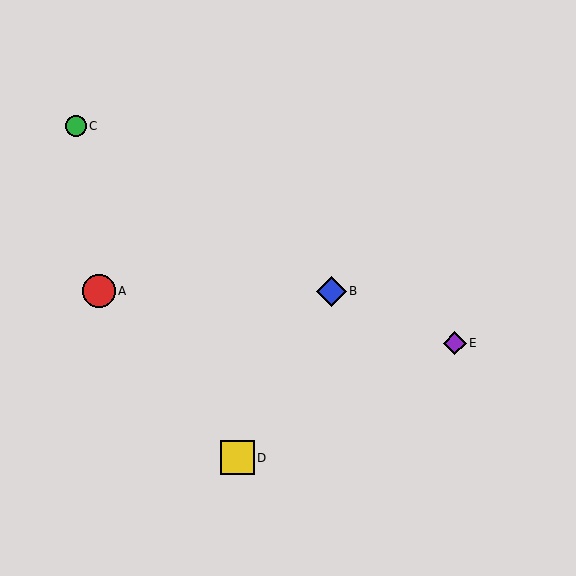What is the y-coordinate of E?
Object E is at y≈343.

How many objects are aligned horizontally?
2 objects (A, B) are aligned horizontally.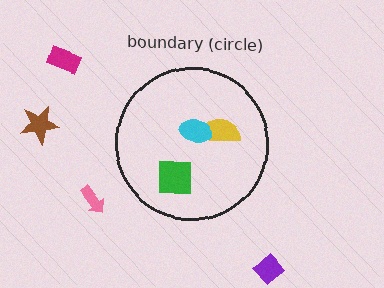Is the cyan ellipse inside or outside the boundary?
Inside.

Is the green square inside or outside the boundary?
Inside.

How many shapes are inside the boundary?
3 inside, 4 outside.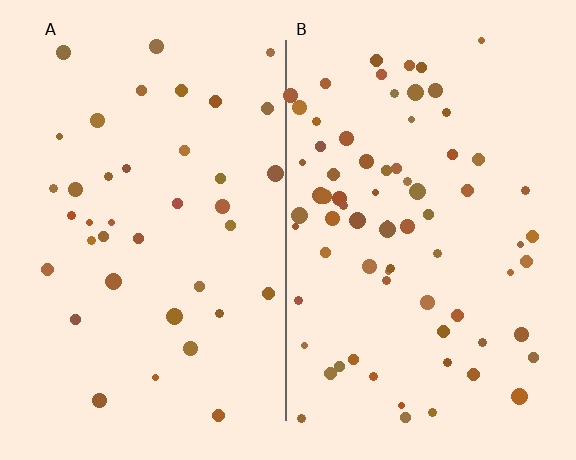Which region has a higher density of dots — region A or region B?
B (the right).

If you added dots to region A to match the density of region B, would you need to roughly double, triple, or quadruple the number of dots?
Approximately double.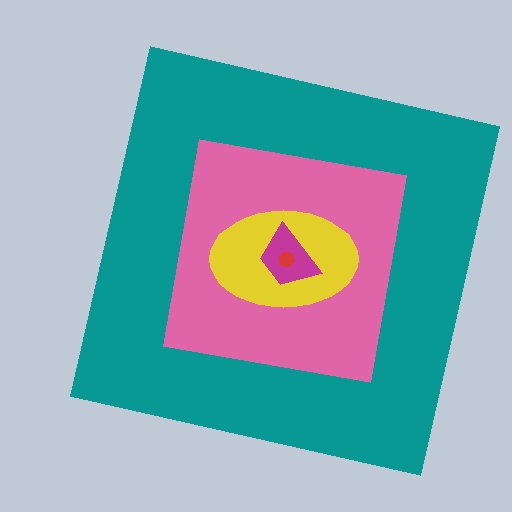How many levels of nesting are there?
5.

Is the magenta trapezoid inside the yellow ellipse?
Yes.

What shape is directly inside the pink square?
The yellow ellipse.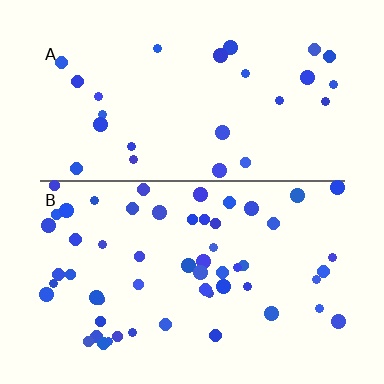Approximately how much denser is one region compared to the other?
Approximately 2.2× — region B over region A.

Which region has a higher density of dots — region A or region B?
B (the bottom).